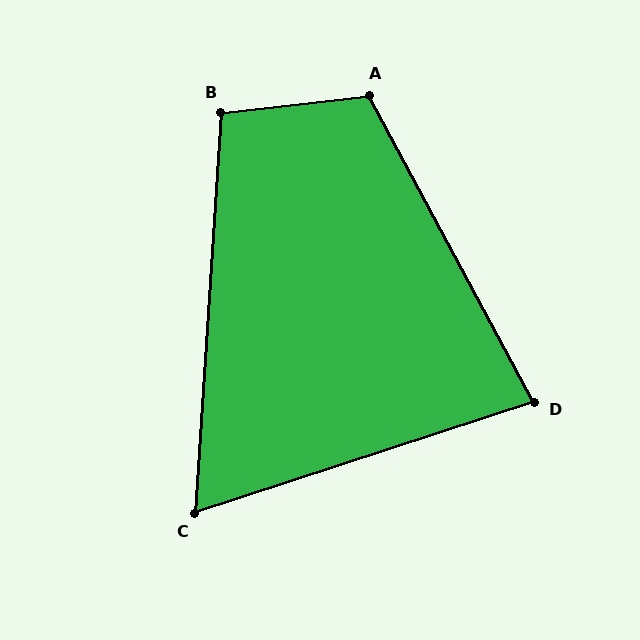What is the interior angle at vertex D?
Approximately 80 degrees (acute).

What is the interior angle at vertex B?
Approximately 100 degrees (obtuse).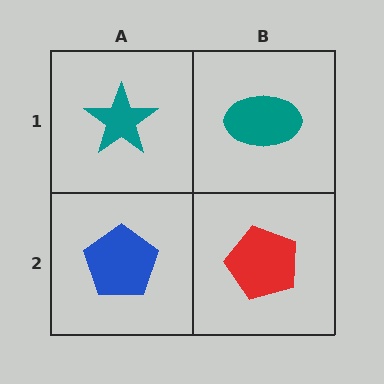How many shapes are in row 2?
2 shapes.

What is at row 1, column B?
A teal ellipse.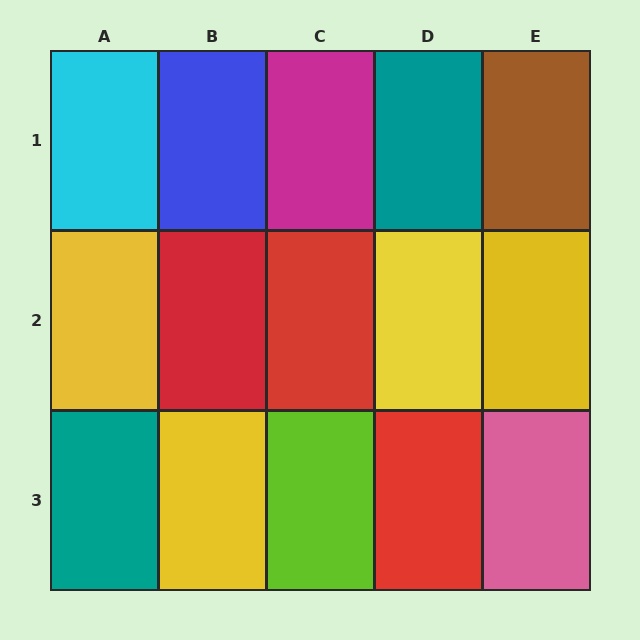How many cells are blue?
1 cell is blue.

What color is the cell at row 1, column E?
Brown.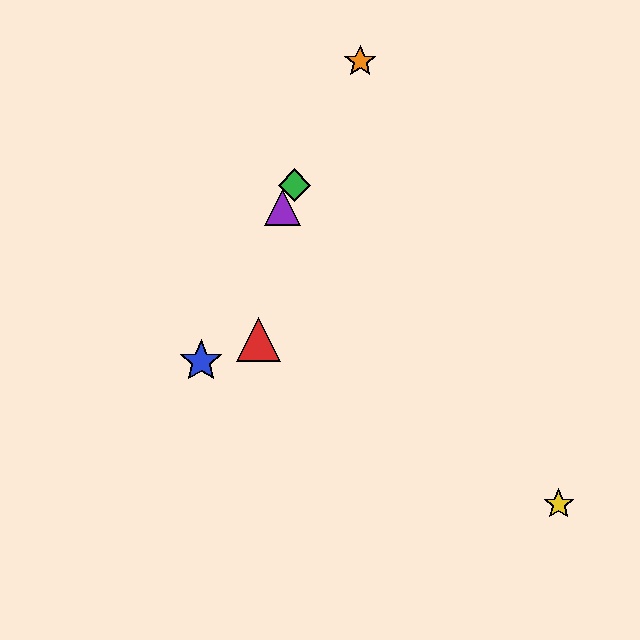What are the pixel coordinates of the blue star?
The blue star is at (201, 361).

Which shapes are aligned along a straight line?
The blue star, the green diamond, the purple triangle, the orange star are aligned along a straight line.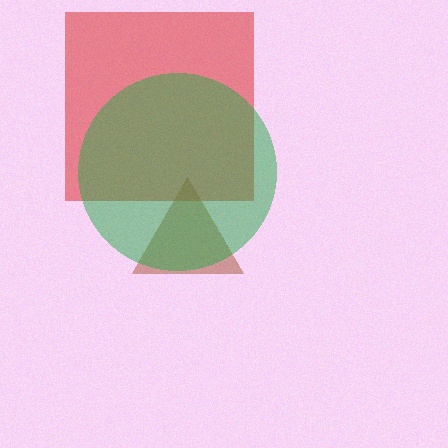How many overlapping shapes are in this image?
There are 3 overlapping shapes in the image.